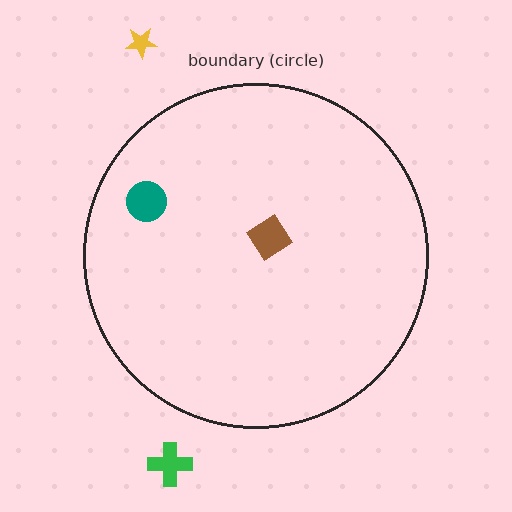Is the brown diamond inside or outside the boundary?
Inside.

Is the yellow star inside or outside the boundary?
Outside.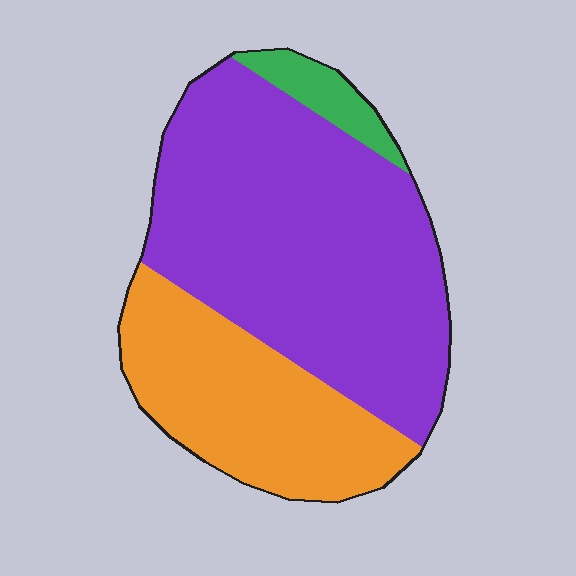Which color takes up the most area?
Purple, at roughly 60%.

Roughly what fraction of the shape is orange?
Orange covers roughly 30% of the shape.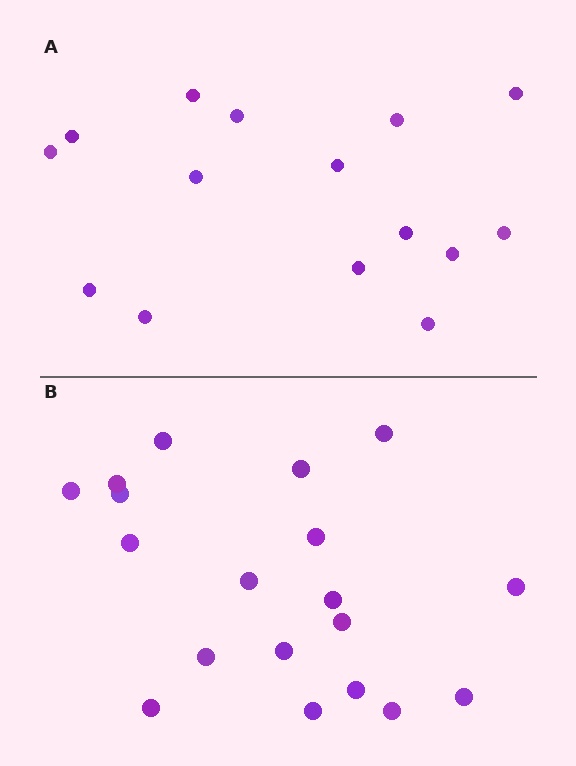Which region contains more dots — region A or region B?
Region B (the bottom region) has more dots.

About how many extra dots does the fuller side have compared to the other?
Region B has about 4 more dots than region A.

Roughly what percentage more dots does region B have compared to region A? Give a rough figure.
About 25% more.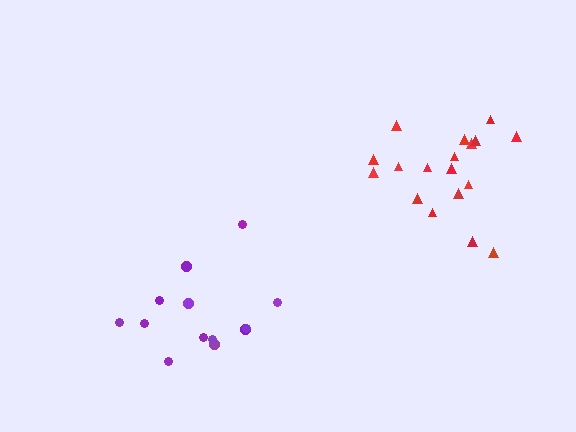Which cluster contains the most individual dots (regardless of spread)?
Red (18).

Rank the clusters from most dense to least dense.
red, purple.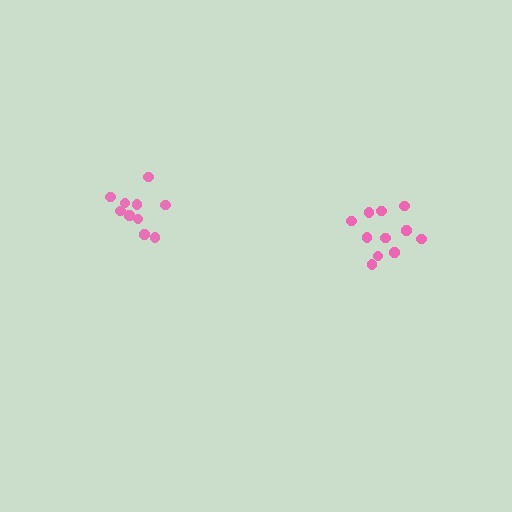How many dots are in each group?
Group 1: 11 dots, Group 2: 10 dots (21 total).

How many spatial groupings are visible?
There are 2 spatial groupings.